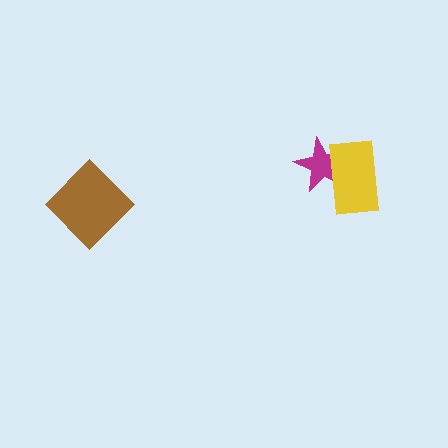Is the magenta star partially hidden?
Yes, it is partially covered by another shape.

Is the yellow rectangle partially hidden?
No, no other shape covers it.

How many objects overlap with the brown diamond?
0 objects overlap with the brown diamond.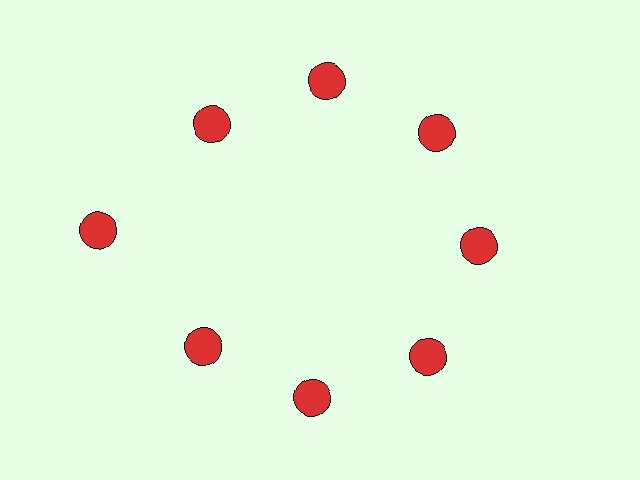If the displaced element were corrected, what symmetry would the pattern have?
It would have 8-fold rotational symmetry — the pattern would map onto itself every 45 degrees.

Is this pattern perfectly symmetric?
No. The 8 red circles are arranged in a ring, but one element near the 9 o'clock position is pushed outward from the center, breaking the 8-fold rotational symmetry.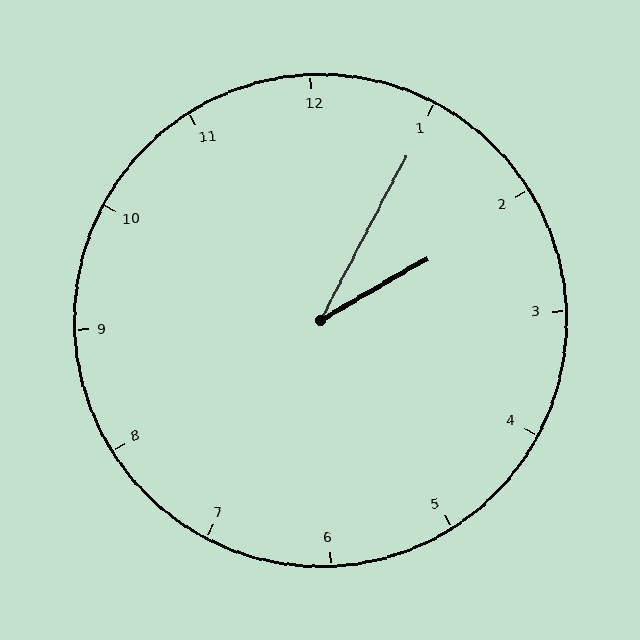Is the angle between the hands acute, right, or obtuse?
It is acute.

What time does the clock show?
2:05.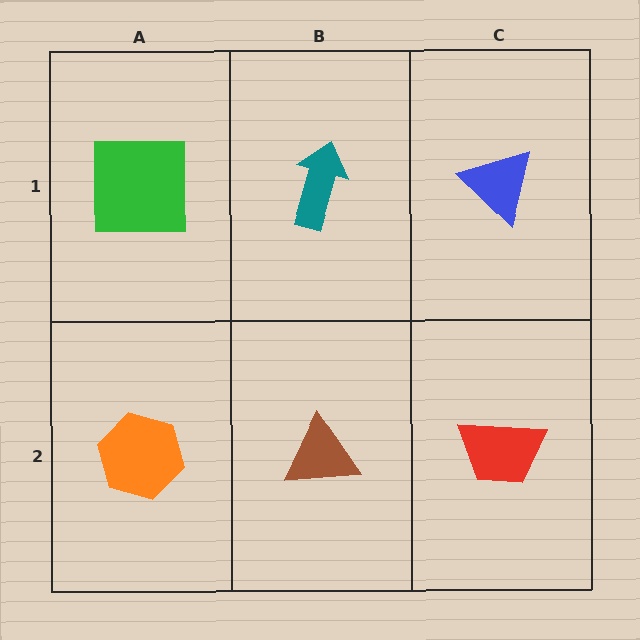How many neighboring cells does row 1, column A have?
2.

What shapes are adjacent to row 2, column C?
A blue triangle (row 1, column C), a brown triangle (row 2, column B).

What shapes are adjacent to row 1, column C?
A red trapezoid (row 2, column C), a teal arrow (row 1, column B).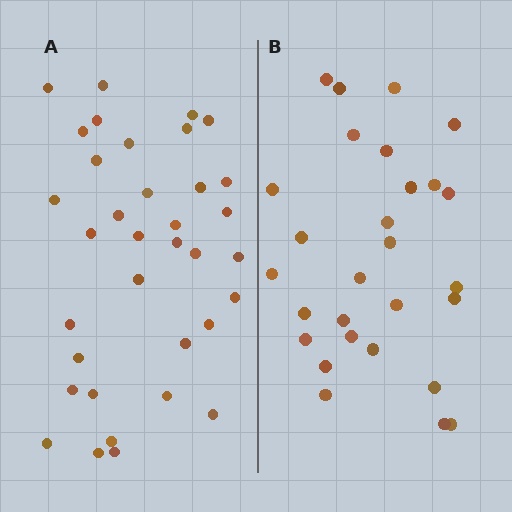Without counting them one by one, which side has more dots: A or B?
Region A (the left region) has more dots.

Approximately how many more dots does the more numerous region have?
Region A has roughly 8 or so more dots than region B.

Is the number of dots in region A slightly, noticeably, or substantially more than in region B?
Region A has noticeably more, but not dramatically so. The ratio is roughly 1.2 to 1.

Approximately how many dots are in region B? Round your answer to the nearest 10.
About 30 dots. (The exact count is 28, which rounds to 30.)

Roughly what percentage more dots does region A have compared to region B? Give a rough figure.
About 25% more.